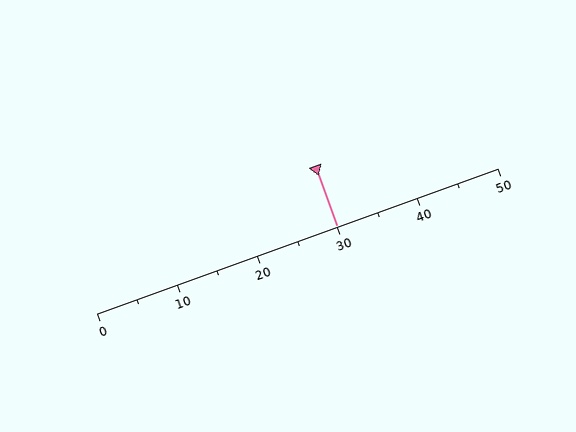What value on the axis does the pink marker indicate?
The marker indicates approximately 30.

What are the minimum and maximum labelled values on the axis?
The axis runs from 0 to 50.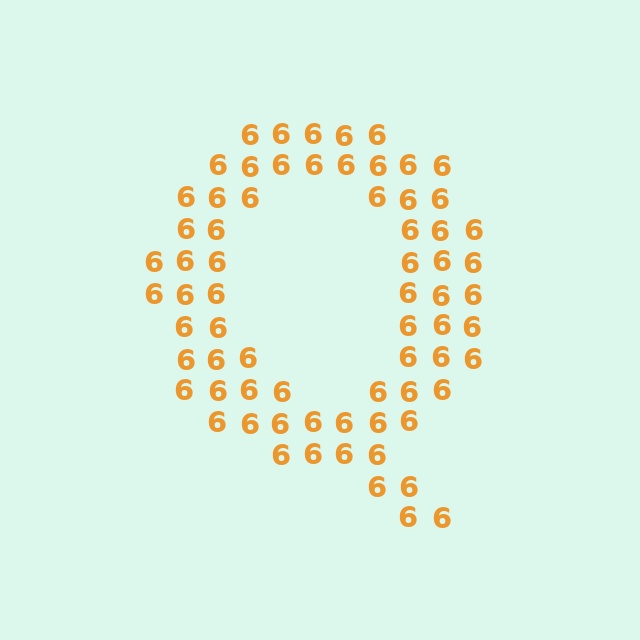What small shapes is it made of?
It is made of small digit 6's.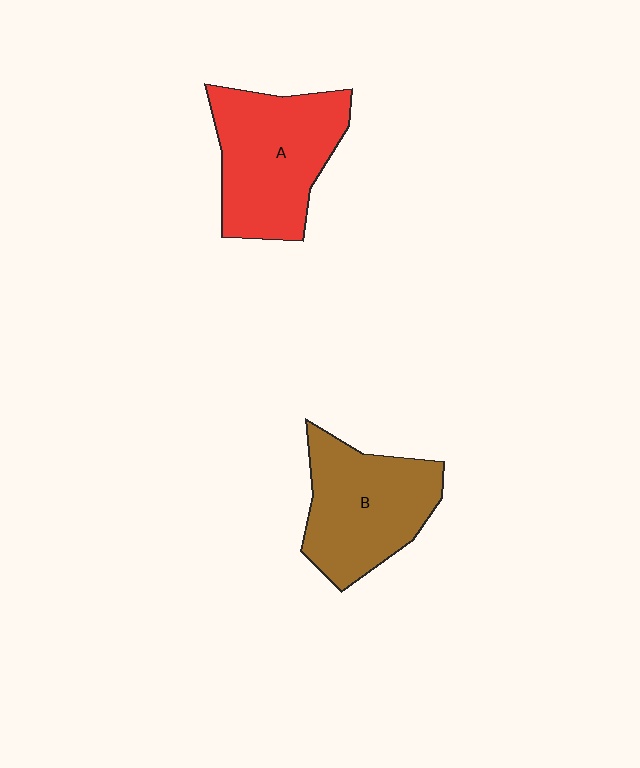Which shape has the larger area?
Shape A (red).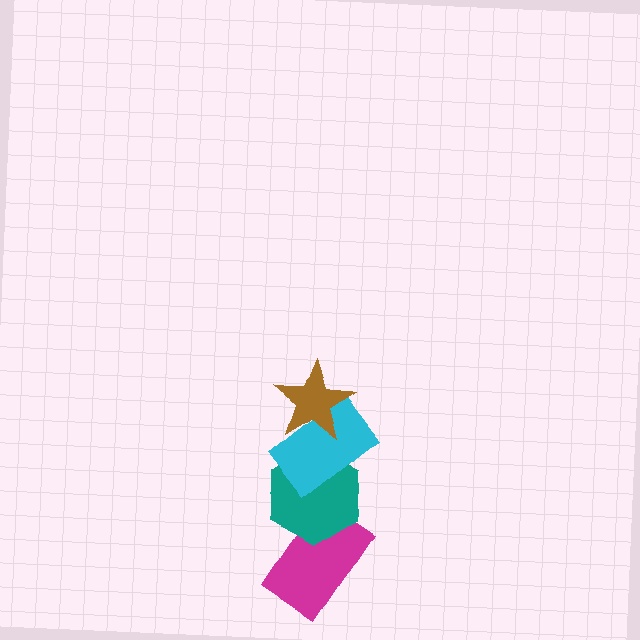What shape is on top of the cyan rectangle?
The brown star is on top of the cyan rectangle.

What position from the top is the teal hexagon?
The teal hexagon is 3rd from the top.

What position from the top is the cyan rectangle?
The cyan rectangle is 2nd from the top.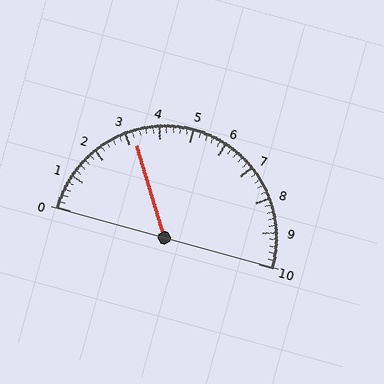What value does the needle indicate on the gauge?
The needle indicates approximately 3.2.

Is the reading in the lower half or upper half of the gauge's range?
The reading is in the lower half of the range (0 to 10).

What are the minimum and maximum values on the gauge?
The gauge ranges from 0 to 10.